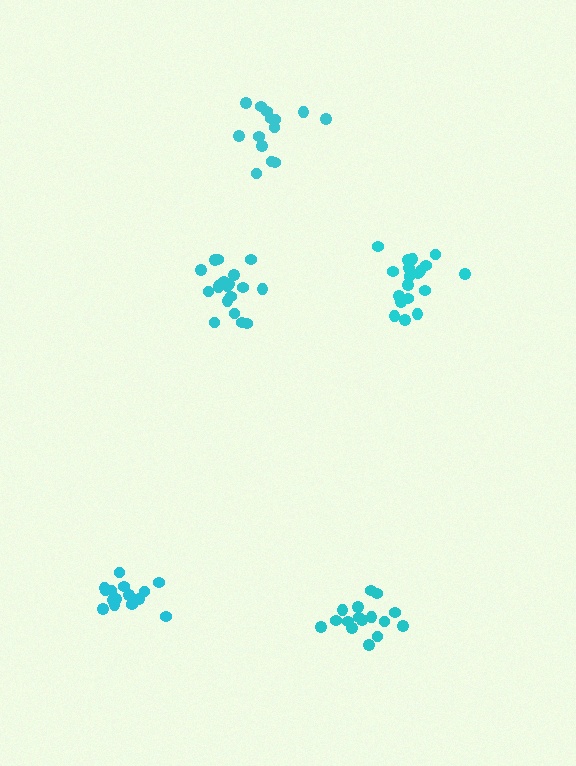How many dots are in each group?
Group 1: 19 dots, Group 2: 14 dots, Group 3: 19 dots, Group 4: 15 dots, Group 5: 16 dots (83 total).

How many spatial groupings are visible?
There are 5 spatial groupings.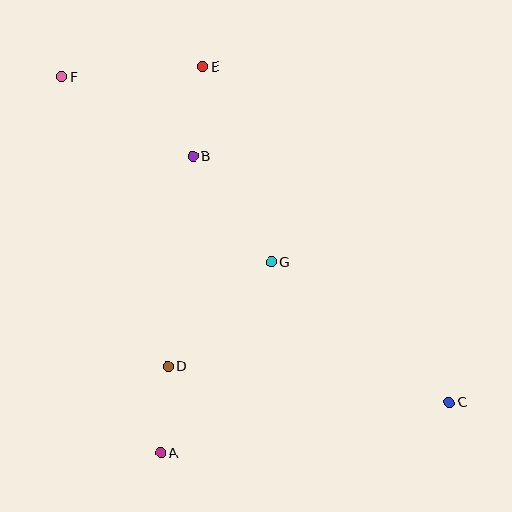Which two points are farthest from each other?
Points C and F are farthest from each other.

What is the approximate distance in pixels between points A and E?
The distance between A and E is approximately 389 pixels.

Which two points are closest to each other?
Points A and D are closest to each other.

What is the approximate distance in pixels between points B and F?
The distance between B and F is approximately 153 pixels.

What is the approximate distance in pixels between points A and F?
The distance between A and F is approximately 389 pixels.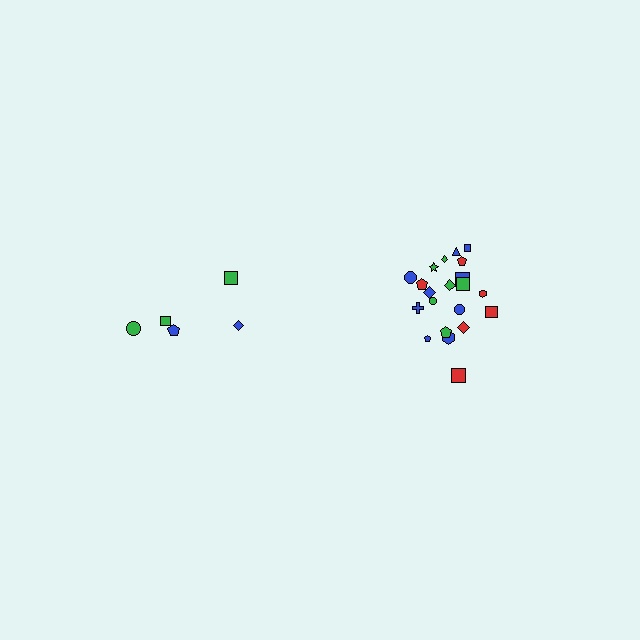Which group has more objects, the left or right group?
The right group.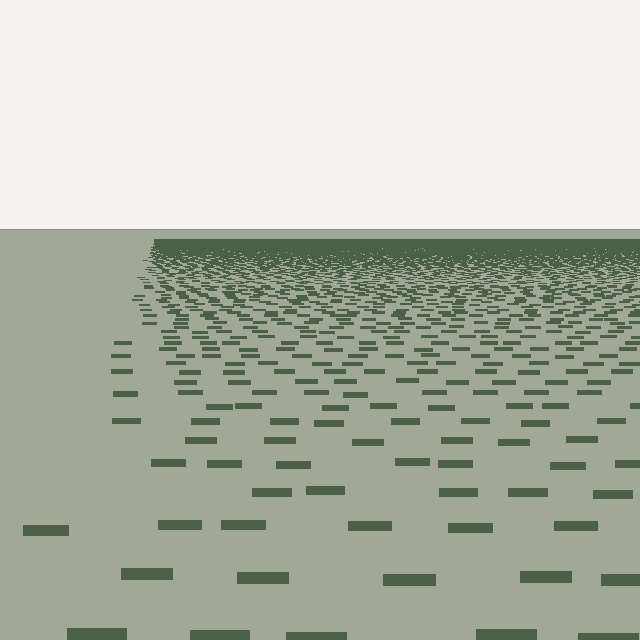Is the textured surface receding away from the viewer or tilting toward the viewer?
The surface is receding away from the viewer. Texture elements get smaller and denser toward the top.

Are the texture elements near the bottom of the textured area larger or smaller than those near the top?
Larger. Near the bottom, elements are closer to the viewer and appear at a bigger on-screen size.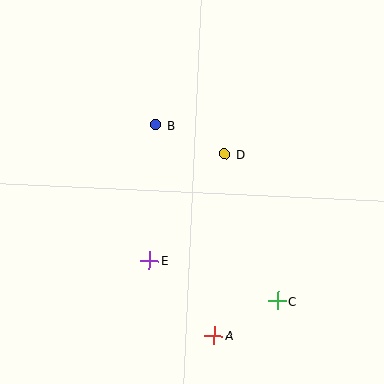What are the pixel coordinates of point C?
Point C is at (278, 301).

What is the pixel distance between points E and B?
The distance between E and B is 136 pixels.